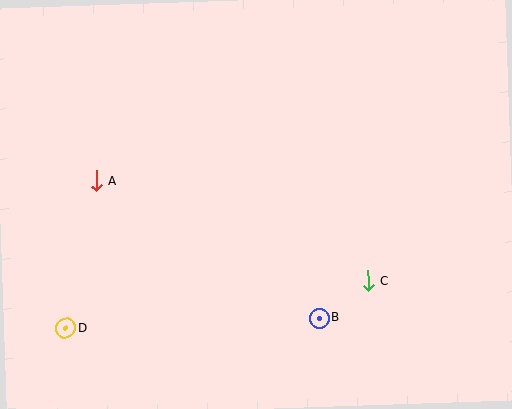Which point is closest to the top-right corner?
Point C is closest to the top-right corner.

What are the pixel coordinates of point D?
Point D is at (66, 328).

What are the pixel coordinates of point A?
Point A is at (97, 181).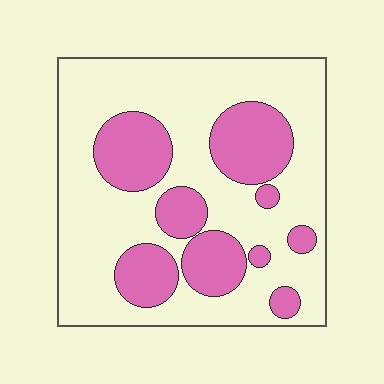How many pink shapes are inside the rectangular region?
9.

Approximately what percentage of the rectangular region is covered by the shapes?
Approximately 30%.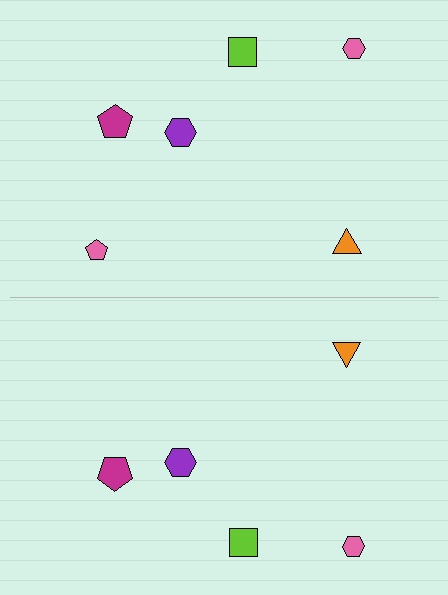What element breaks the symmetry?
A pink pentagon is missing from the bottom side.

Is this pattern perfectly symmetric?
No, the pattern is not perfectly symmetric. A pink pentagon is missing from the bottom side.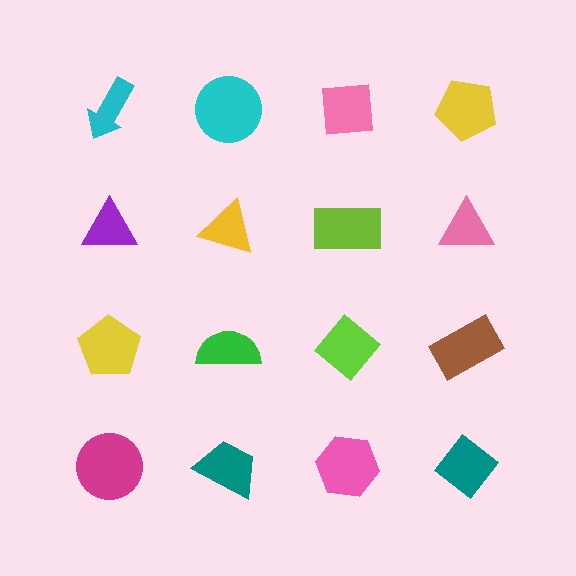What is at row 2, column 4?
A pink triangle.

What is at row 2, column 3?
A lime rectangle.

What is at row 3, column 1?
A yellow pentagon.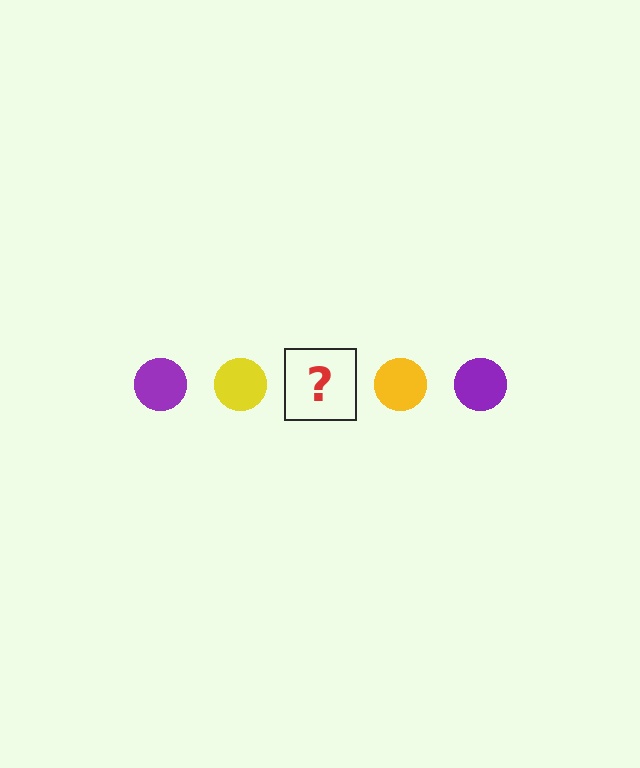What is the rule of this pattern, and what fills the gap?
The rule is that the pattern cycles through purple, yellow circles. The gap should be filled with a purple circle.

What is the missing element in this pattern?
The missing element is a purple circle.